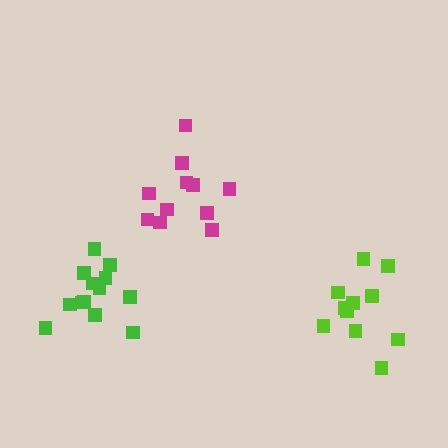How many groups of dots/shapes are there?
There are 3 groups.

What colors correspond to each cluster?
The clusters are colored: green, lime, magenta.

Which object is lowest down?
The lime cluster is bottommost.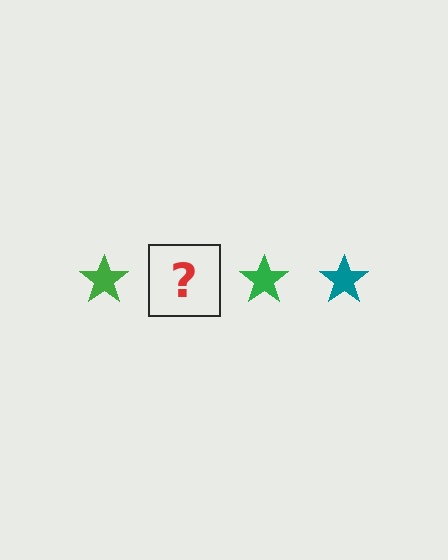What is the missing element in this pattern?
The missing element is a teal star.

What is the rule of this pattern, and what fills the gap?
The rule is that the pattern cycles through green, teal stars. The gap should be filled with a teal star.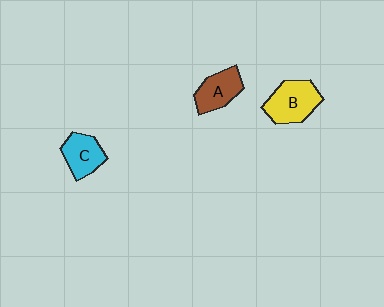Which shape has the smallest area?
Shape C (cyan).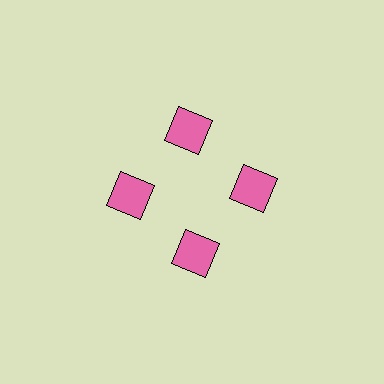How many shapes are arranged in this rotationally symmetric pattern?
There are 4 shapes, arranged in 4 groups of 1.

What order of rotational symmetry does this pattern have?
This pattern has 4-fold rotational symmetry.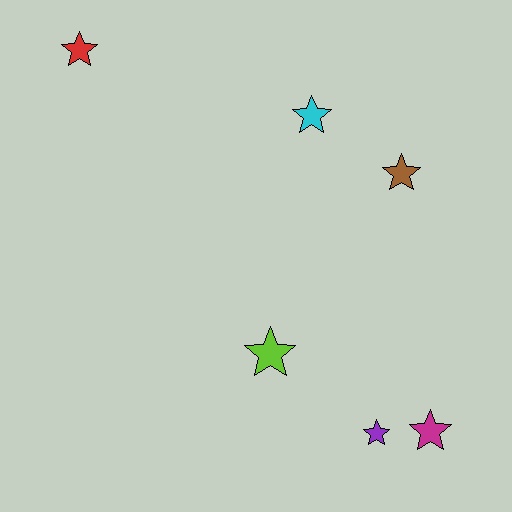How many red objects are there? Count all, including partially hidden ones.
There is 1 red object.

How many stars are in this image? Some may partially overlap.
There are 6 stars.